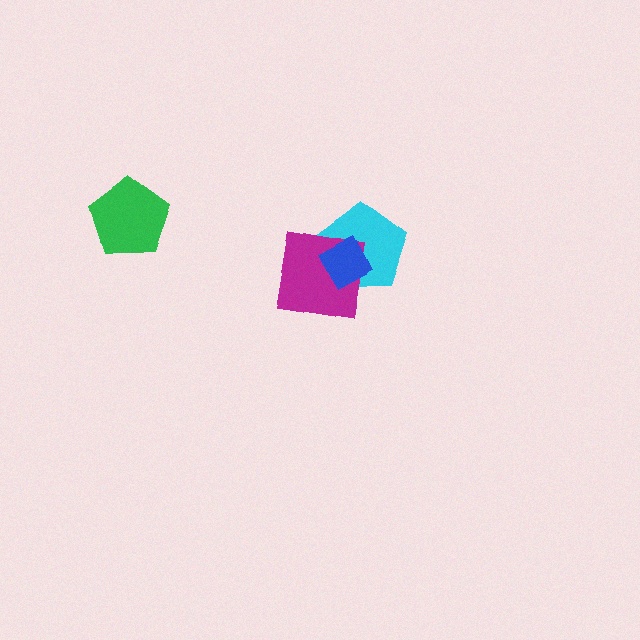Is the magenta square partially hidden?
Yes, it is partially covered by another shape.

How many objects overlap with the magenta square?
2 objects overlap with the magenta square.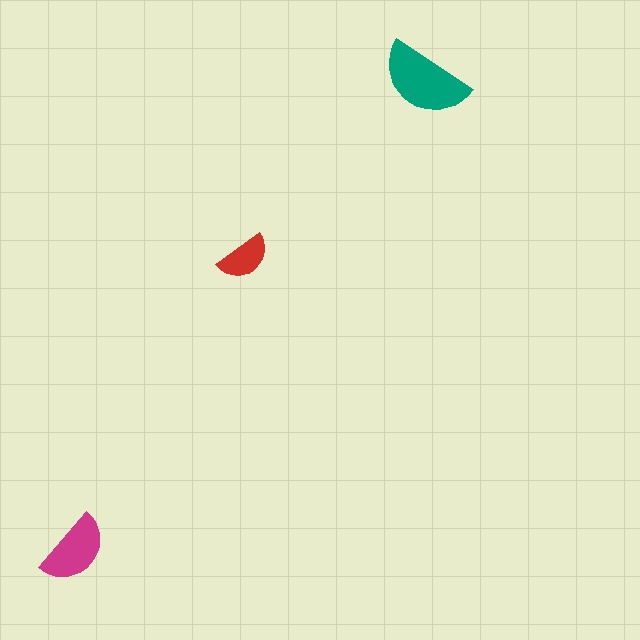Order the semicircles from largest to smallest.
the teal one, the magenta one, the red one.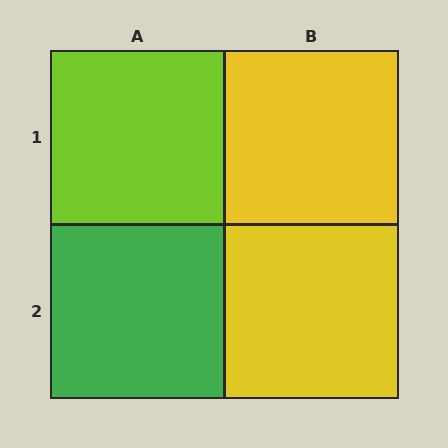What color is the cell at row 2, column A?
Green.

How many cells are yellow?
2 cells are yellow.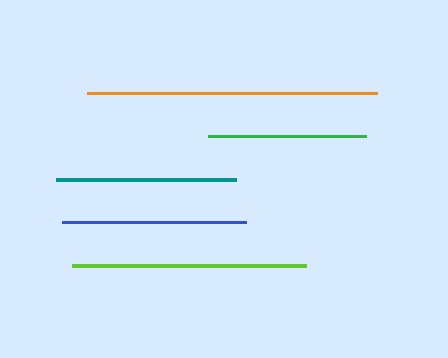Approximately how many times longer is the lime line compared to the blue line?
The lime line is approximately 1.3 times the length of the blue line.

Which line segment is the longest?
The orange line is the longest at approximately 290 pixels.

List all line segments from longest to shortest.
From longest to shortest: orange, lime, blue, teal, green.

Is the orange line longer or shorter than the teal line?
The orange line is longer than the teal line.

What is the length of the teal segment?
The teal segment is approximately 180 pixels long.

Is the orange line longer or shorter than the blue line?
The orange line is longer than the blue line.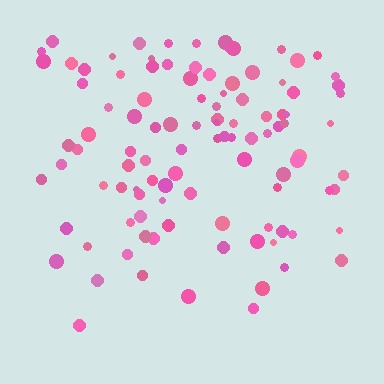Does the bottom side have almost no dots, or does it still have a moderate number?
Still a moderate number, just noticeably fewer than the top.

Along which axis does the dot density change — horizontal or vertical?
Vertical.